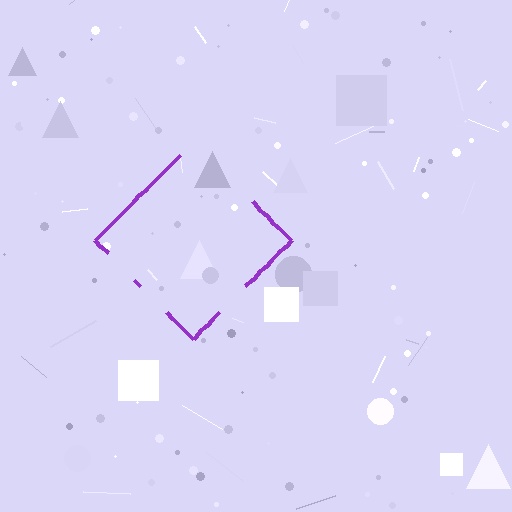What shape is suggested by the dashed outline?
The dashed outline suggests a diamond.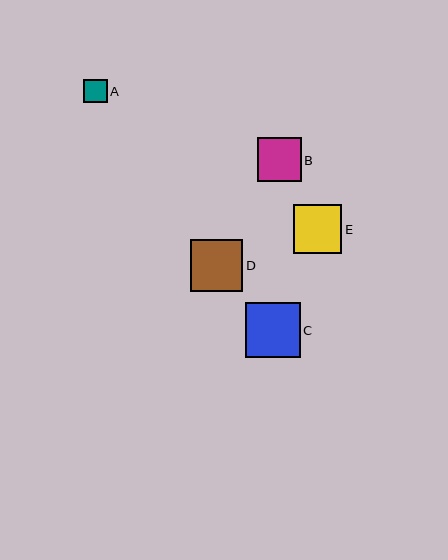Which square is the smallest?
Square A is the smallest with a size of approximately 23 pixels.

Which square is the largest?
Square C is the largest with a size of approximately 55 pixels.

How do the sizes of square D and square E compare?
Square D and square E are approximately the same size.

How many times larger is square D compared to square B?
Square D is approximately 1.2 times the size of square B.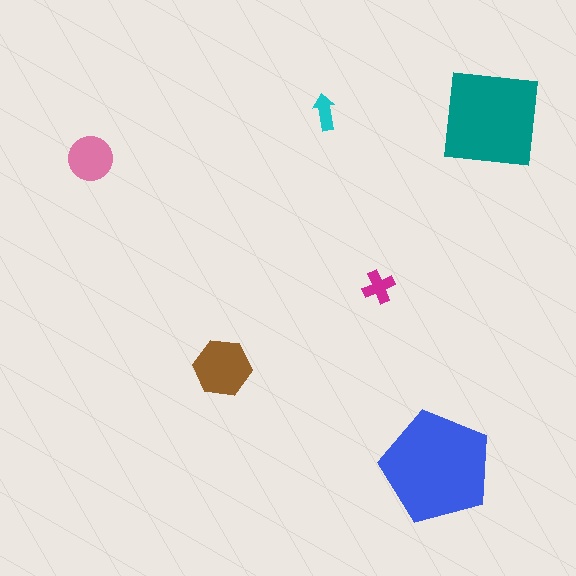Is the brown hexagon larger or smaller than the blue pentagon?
Smaller.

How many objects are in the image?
There are 6 objects in the image.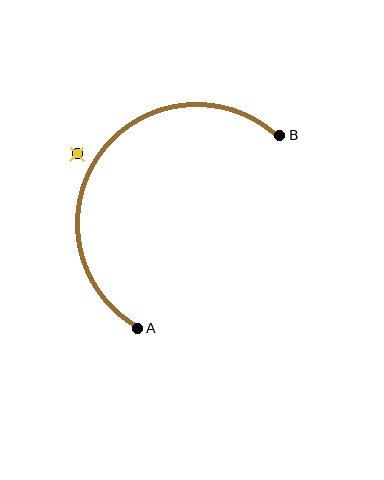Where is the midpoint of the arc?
The arc midpoint is the point on the curve farthest from the straight line joining A and B. It sits above and to the left of that line.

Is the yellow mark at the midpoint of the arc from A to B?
No — the yellow mark does not lie on the arc at all. It sits slightly outside the curve.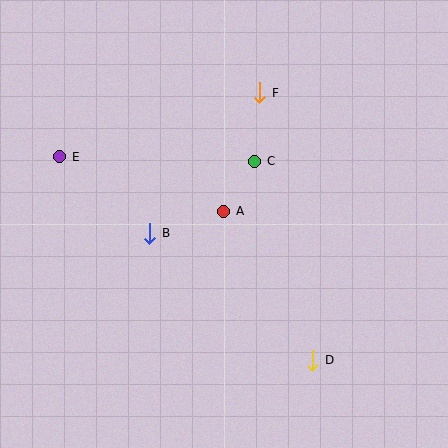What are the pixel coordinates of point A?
Point A is at (224, 211).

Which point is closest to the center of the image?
Point A at (224, 211) is closest to the center.